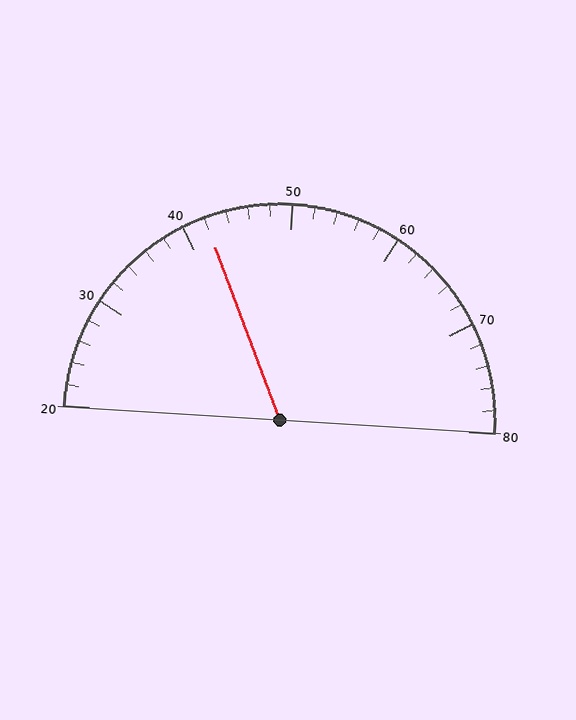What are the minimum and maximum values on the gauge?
The gauge ranges from 20 to 80.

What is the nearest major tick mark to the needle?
The nearest major tick mark is 40.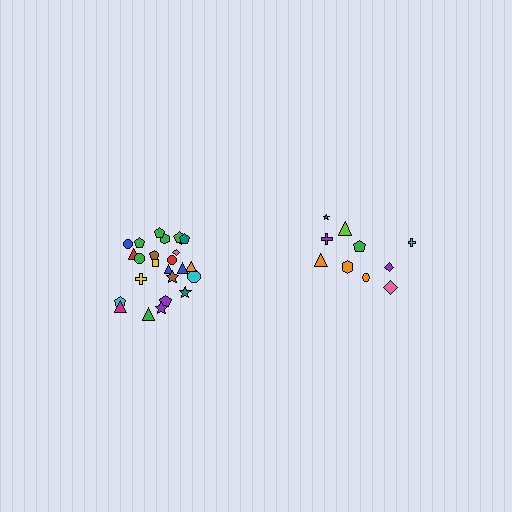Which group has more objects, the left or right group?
The left group.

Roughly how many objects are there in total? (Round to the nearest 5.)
Roughly 35 objects in total.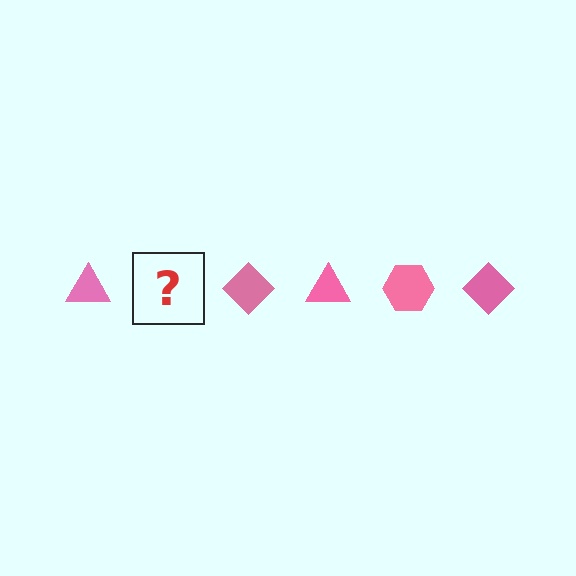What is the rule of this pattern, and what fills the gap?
The rule is that the pattern cycles through triangle, hexagon, diamond shapes in pink. The gap should be filled with a pink hexagon.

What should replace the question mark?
The question mark should be replaced with a pink hexagon.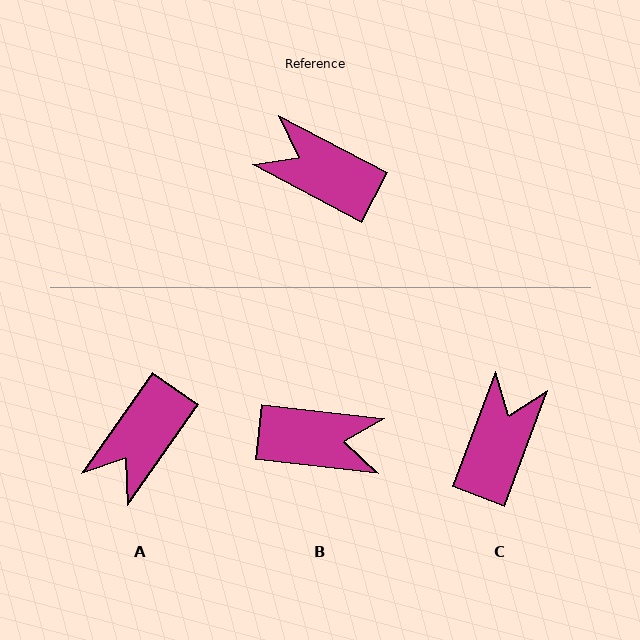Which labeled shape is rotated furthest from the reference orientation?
B, about 159 degrees away.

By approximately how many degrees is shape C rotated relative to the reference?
Approximately 83 degrees clockwise.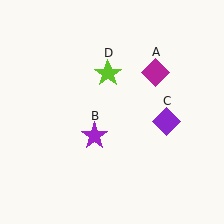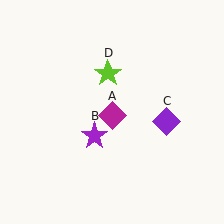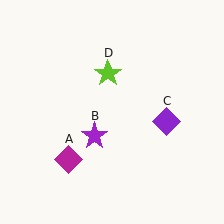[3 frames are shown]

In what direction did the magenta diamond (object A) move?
The magenta diamond (object A) moved down and to the left.